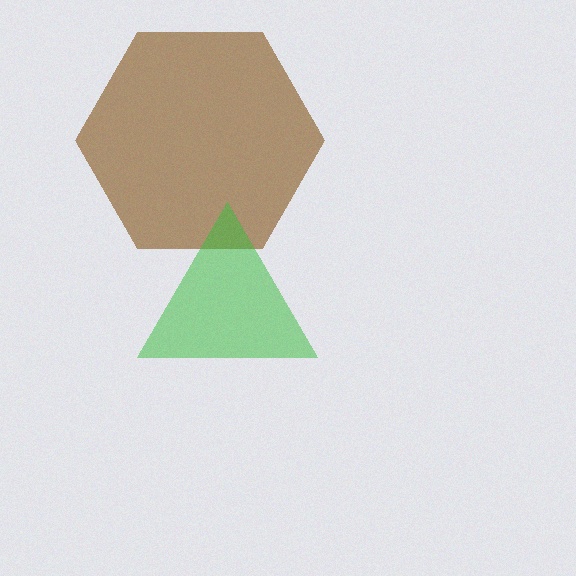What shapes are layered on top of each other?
The layered shapes are: a brown hexagon, a green triangle.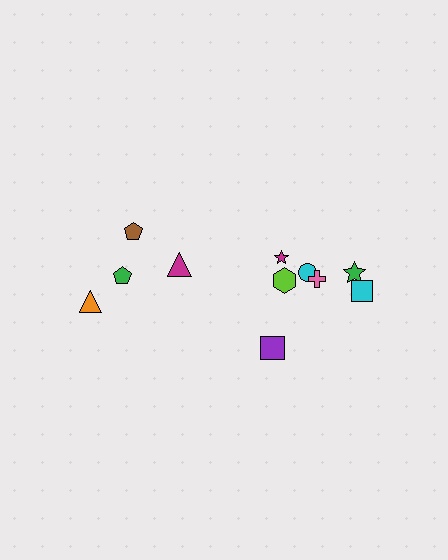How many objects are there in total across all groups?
There are 11 objects.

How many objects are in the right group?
There are 7 objects.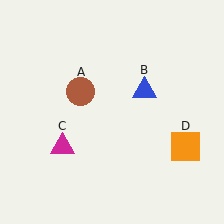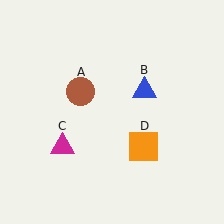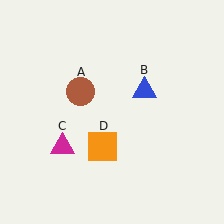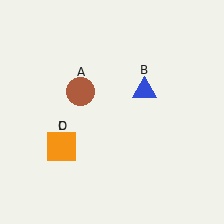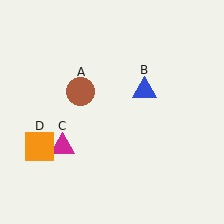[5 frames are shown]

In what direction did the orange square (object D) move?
The orange square (object D) moved left.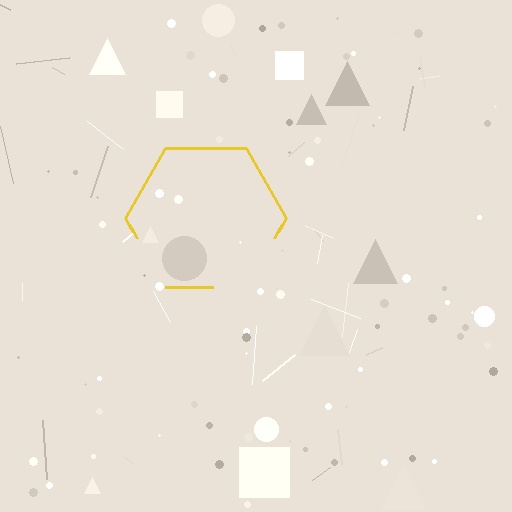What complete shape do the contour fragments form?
The contour fragments form a hexagon.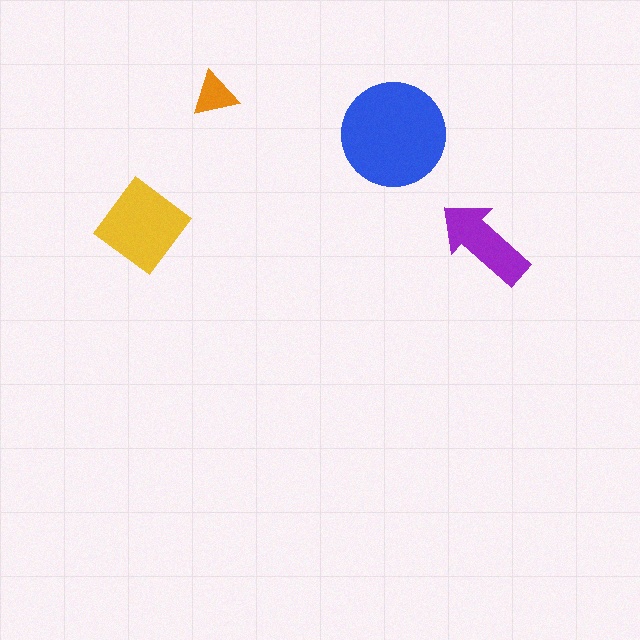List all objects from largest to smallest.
The blue circle, the yellow diamond, the purple arrow, the orange triangle.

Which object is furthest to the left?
The yellow diamond is leftmost.